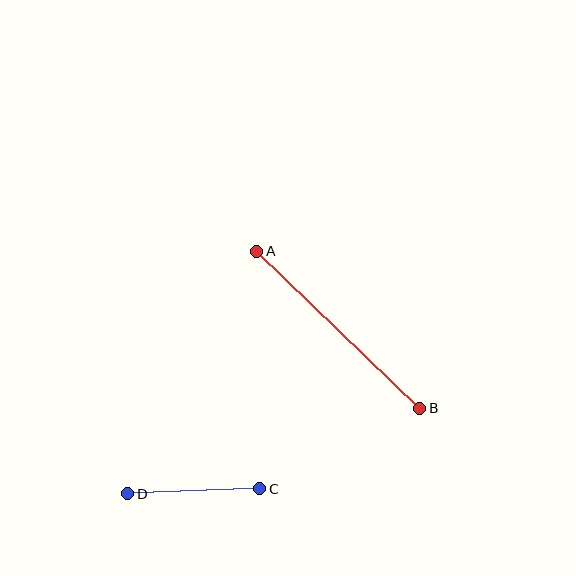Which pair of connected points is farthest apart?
Points A and B are farthest apart.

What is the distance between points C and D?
The distance is approximately 132 pixels.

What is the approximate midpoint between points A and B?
The midpoint is at approximately (338, 330) pixels.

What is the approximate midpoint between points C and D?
The midpoint is at approximately (194, 491) pixels.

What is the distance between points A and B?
The distance is approximately 227 pixels.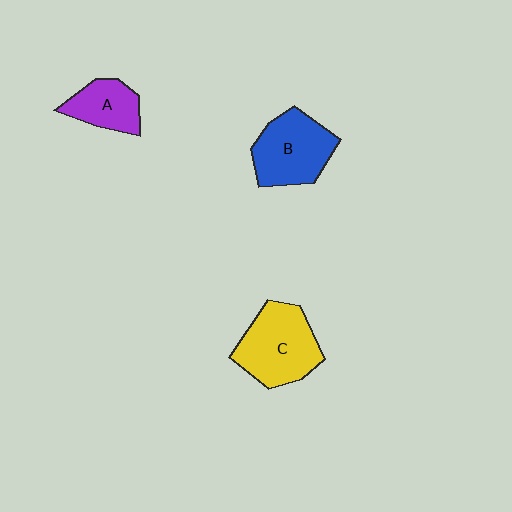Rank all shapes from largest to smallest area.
From largest to smallest: C (yellow), B (blue), A (purple).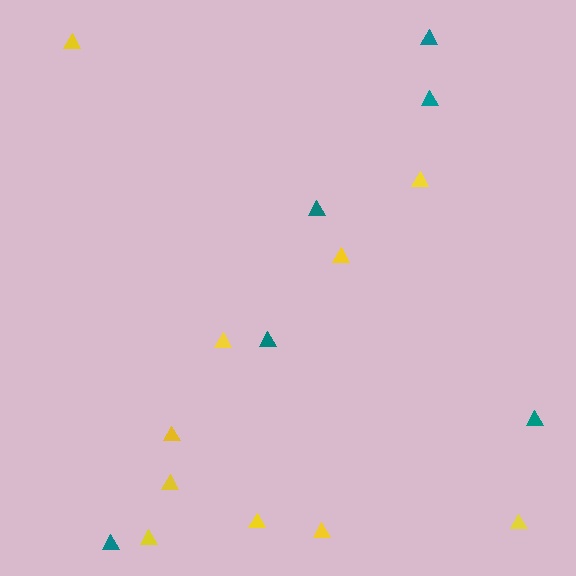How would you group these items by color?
There are 2 groups: one group of teal triangles (6) and one group of yellow triangles (10).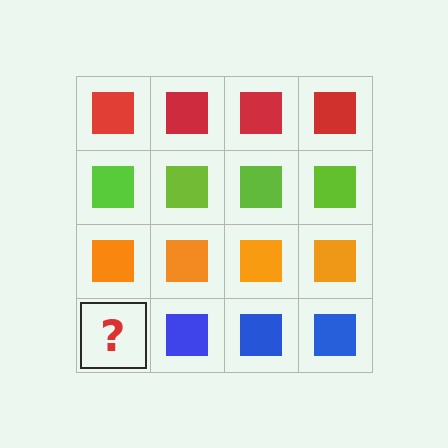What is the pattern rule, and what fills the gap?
The rule is that each row has a consistent color. The gap should be filled with a blue square.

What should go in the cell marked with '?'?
The missing cell should contain a blue square.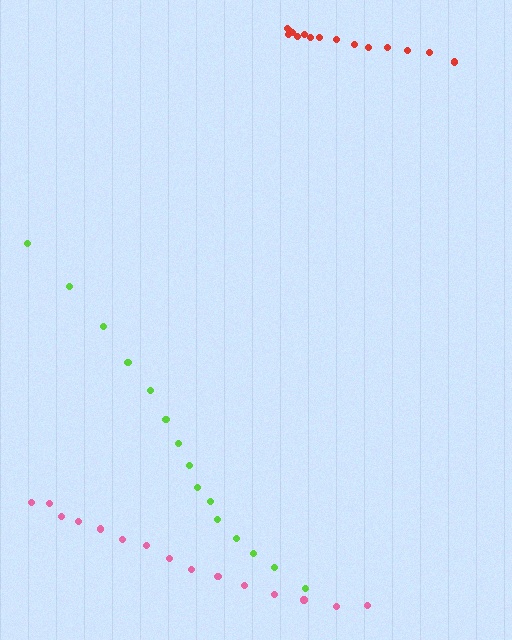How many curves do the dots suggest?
There are 3 distinct paths.